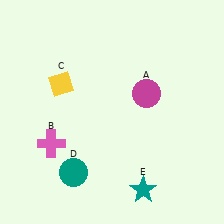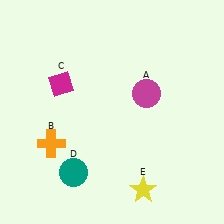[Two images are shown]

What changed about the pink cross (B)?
In Image 1, B is pink. In Image 2, it changed to orange.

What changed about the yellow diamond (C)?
In Image 1, C is yellow. In Image 2, it changed to magenta.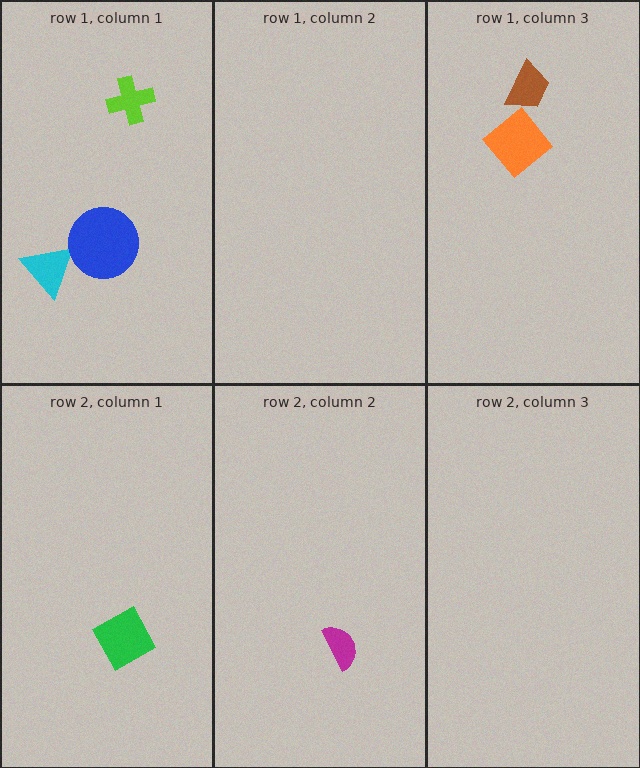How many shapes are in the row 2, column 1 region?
1.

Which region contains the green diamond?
The row 2, column 1 region.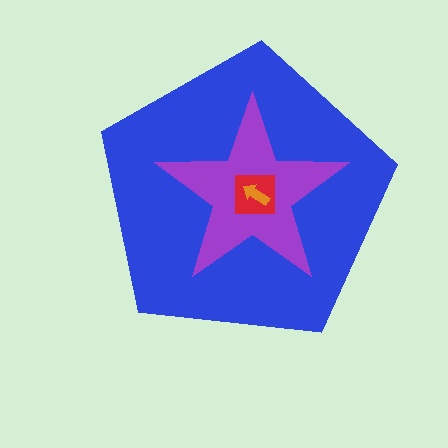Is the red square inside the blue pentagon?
Yes.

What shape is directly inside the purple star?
The red square.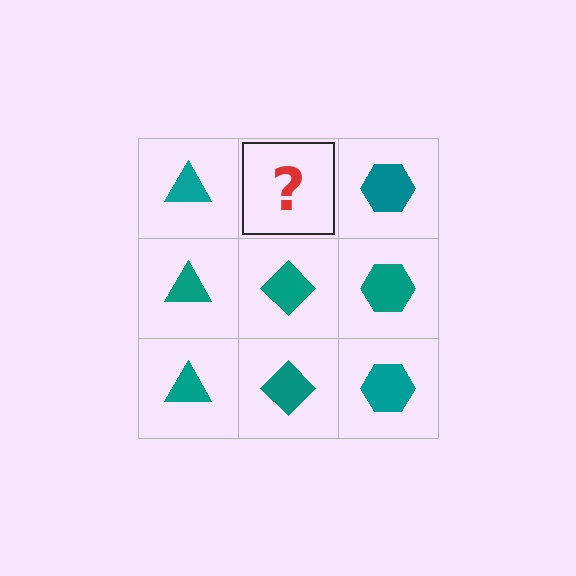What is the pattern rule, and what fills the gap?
The rule is that each column has a consistent shape. The gap should be filled with a teal diamond.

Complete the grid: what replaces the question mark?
The question mark should be replaced with a teal diamond.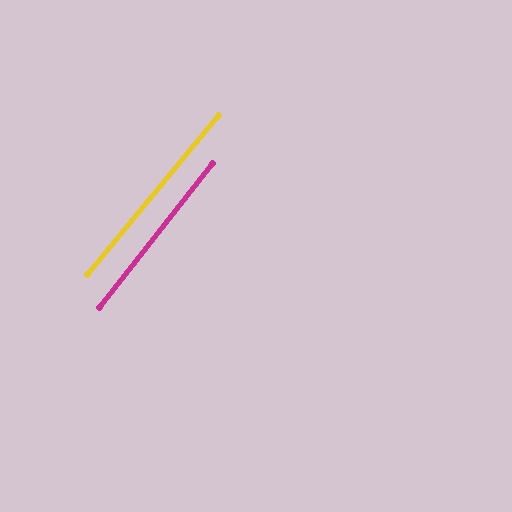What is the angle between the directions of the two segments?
Approximately 1 degree.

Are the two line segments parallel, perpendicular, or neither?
Parallel — their directions differ by only 1.2°.